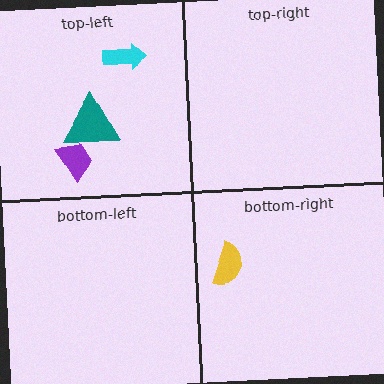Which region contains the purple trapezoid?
The top-left region.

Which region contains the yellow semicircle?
The bottom-right region.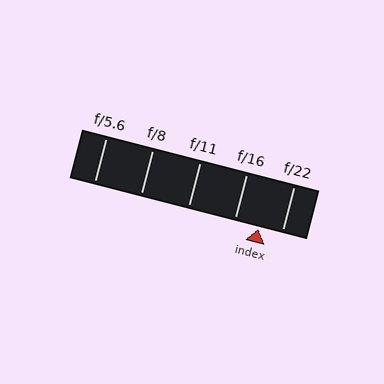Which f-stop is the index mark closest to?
The index mark is closest to f/22.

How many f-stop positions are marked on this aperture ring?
There are 5 f-stop positions marked.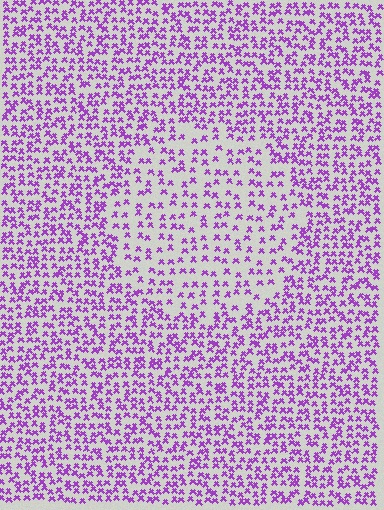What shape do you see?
I see a circle.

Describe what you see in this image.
The image contains small purple elements arranged at two different densities. A circle-shaped region is visible where the elements are less densely packed than the surrounding area.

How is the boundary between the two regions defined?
The boundary is defined by a change in element density (approximately 1.8x ratio). All elements are the same color, size, and shape.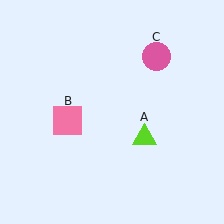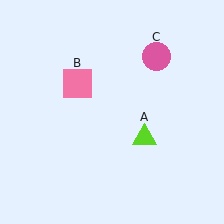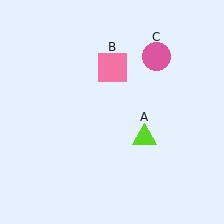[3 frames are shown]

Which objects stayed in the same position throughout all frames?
Lime triangle (object A) and pink circle (object C) remained stationary.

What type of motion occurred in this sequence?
The pink square (object B) rotated clockwise around the center of the scene.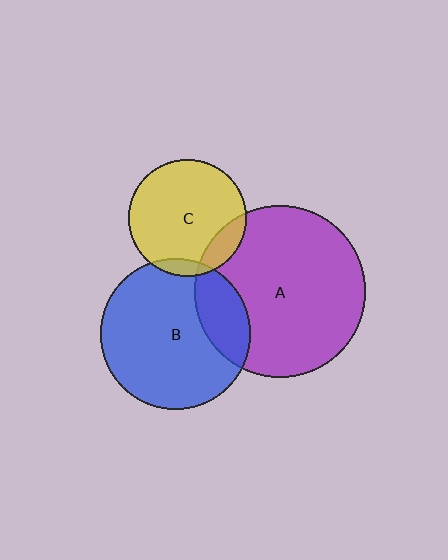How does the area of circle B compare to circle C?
Approximately 1.6 times.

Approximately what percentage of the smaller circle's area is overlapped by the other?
Approximately 15%.